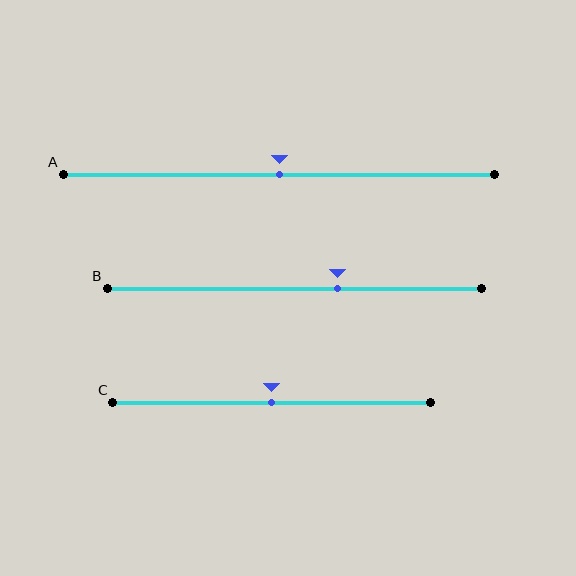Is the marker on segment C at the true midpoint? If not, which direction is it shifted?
Yes, the marker on segment C is at the true midpoint.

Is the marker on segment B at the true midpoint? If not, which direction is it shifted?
No, the marker on segment B is shifted to the right by about 12% of the segment length.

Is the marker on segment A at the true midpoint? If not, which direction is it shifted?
Yes, the marker on segment A is at the true midpoint.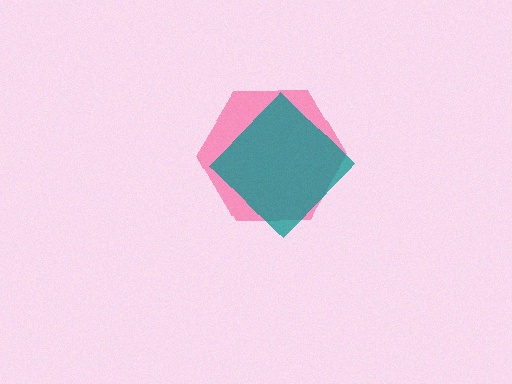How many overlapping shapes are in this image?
There are 2 overlapping shapes in the image.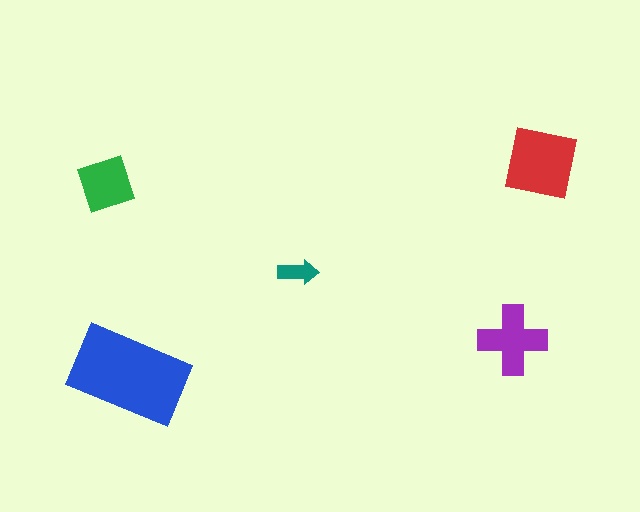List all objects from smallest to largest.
The teal arrow, the green square, the purple cross, the red square, the blue rectangle.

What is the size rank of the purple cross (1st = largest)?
3rd.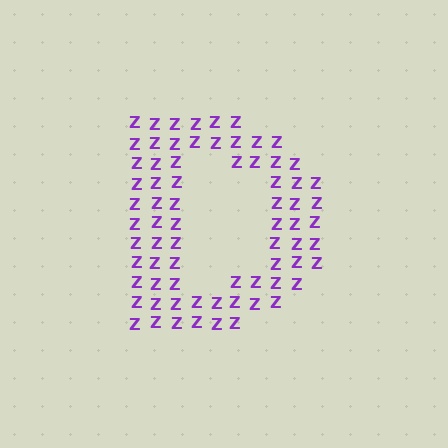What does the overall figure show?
The overall figure shows the letter D.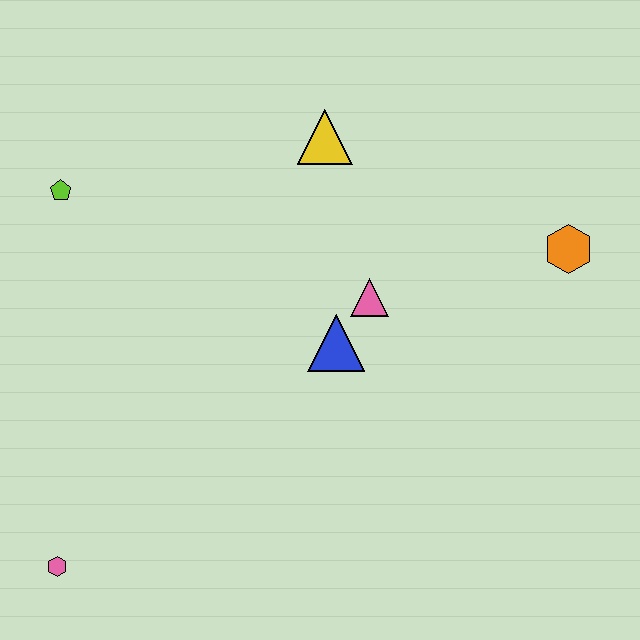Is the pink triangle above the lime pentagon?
No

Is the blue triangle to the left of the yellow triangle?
No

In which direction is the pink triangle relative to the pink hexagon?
The pink triangle is to the right of the pink hexagon.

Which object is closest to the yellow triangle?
The pink triangle is closest to the yellow triangle.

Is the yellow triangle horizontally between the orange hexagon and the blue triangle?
No